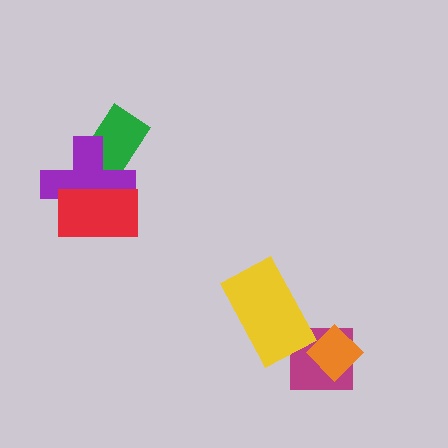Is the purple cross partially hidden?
Yes, it is partially covered by another shape.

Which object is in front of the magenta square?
The orange diamond is in front of the magenta square.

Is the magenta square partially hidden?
Yes, it is partially covered by another shape.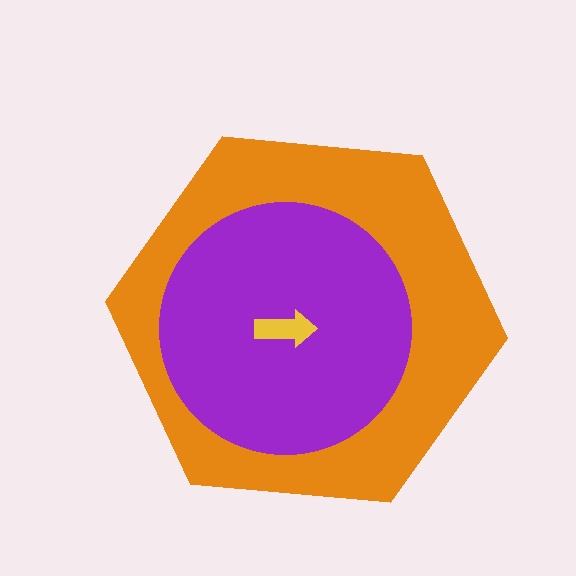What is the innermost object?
The yellow arrow.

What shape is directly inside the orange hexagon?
The purple circle.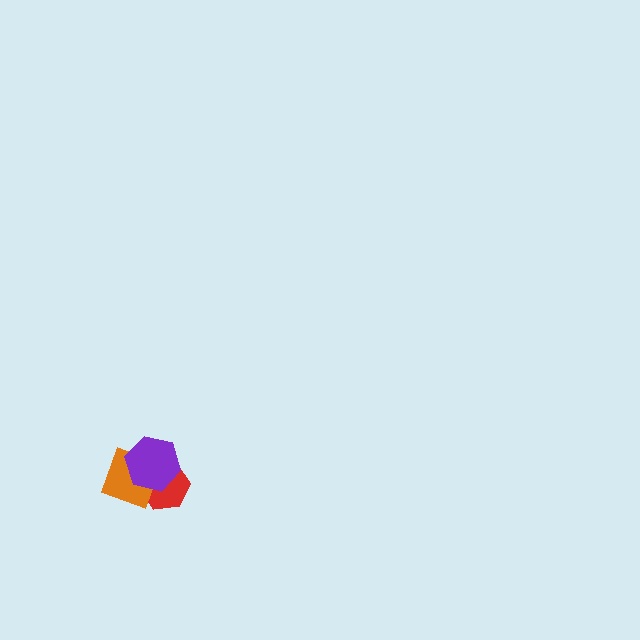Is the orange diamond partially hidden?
Yes, it is partially covered by another shape.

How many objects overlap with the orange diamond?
2 objects overlap with the orange diamond.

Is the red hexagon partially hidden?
Yes, it is partially covered by another shape.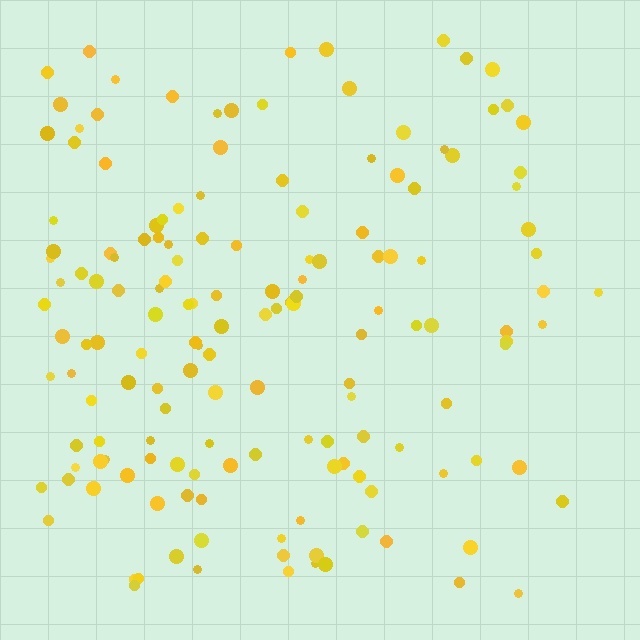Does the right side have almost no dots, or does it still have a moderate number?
Still a moderate number, just noticeably fewer than the left.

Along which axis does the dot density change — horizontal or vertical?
Horizontal.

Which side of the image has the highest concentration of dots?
The left.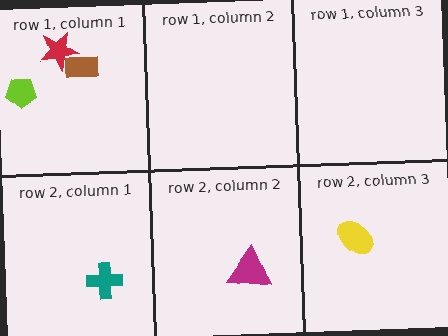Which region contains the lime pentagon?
The row 1, column 1 region.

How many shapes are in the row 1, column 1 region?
3.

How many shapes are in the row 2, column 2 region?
1.